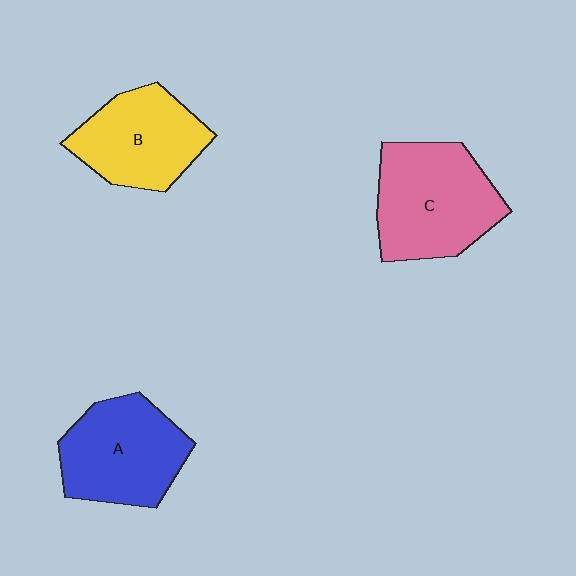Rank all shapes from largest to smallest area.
From largest to smallest: C (pink), A (blue), B (yellow).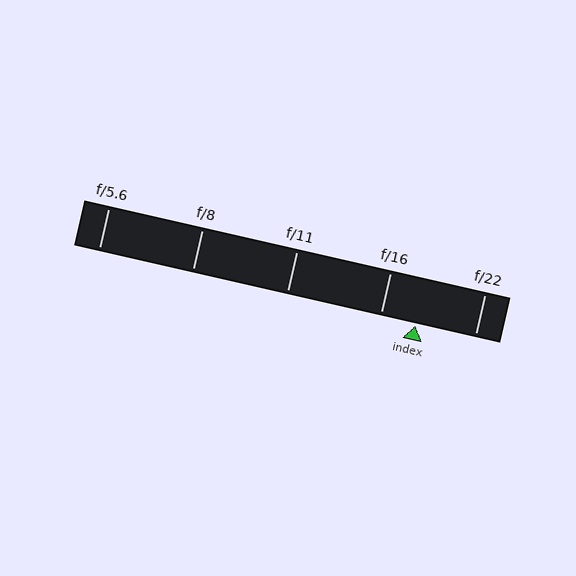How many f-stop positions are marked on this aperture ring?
There are 5 f-stop positions marked.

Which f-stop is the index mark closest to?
The index mark is closest to f/16.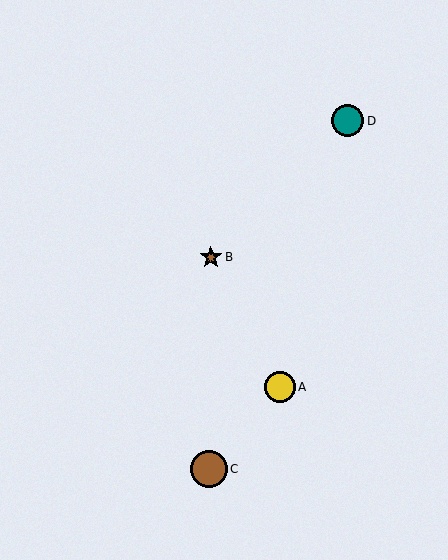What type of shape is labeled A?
Shape A is a yellow circle.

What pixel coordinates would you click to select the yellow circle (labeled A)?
Click at (280, 387) to select the yellow circle A.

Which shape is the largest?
The brown circle (labeled C) is the largest.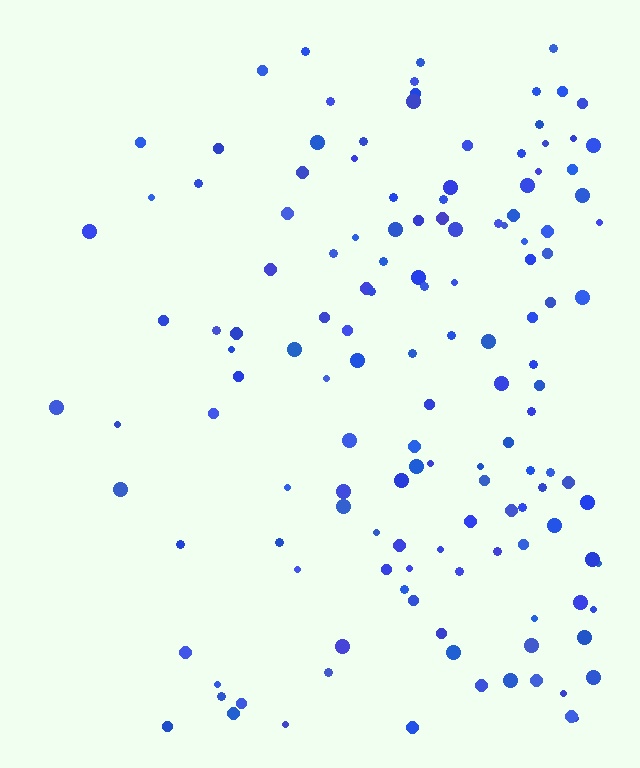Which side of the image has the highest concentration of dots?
The right.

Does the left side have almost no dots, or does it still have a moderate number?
Still a moderate number, just noticeably fewer than the right.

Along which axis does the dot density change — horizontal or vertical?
Horizontal.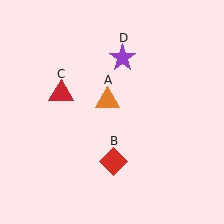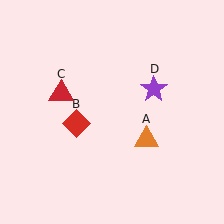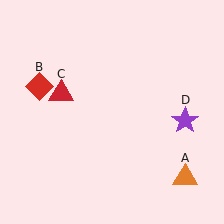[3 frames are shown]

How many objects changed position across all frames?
3 objects changed position: orange triangle (object A), red diamond (object B), purple star (object D).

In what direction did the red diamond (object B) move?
The red diamond (object B) moved up and to the left.